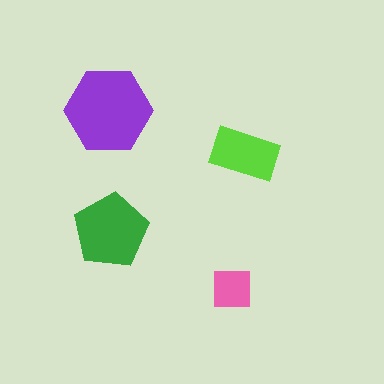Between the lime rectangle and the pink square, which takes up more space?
The lime rectangle.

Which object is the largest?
The purple hexagon.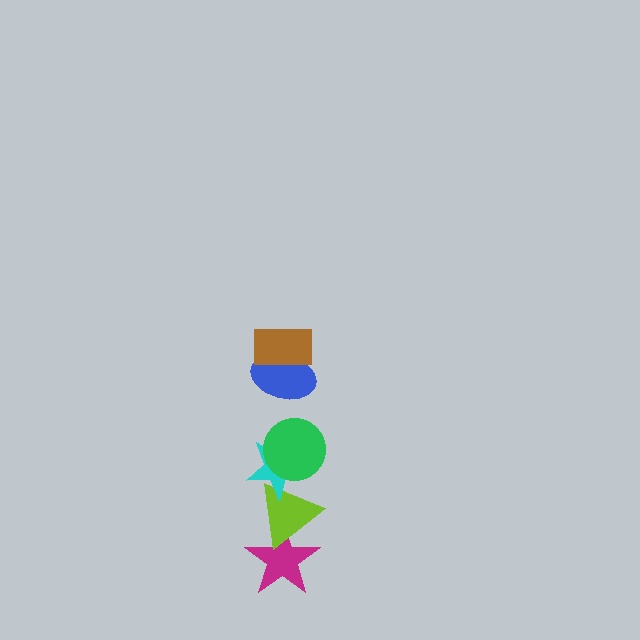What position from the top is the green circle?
The green circle is 3rd from the top.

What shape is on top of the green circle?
The blue ellipse is on top of the green circle.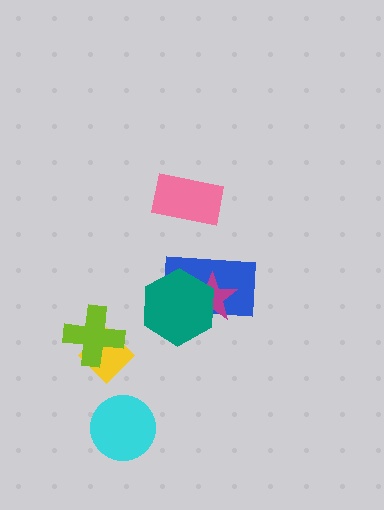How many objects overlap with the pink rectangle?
0 objects overlap with the pink rectangle.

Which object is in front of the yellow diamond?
The lime cross is in front of the yellow diamond.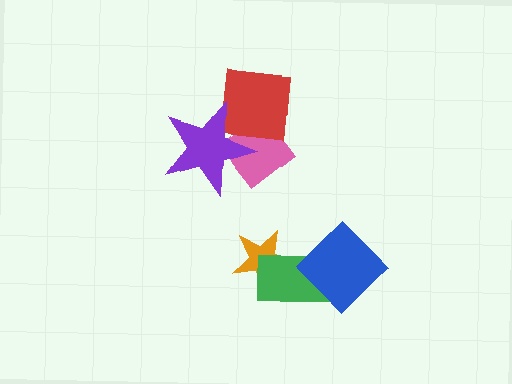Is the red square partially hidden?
Yes, it is partially covered by another shape.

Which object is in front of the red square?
The purple star is in front of the red square.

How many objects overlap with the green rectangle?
2 objects overlap with the green rectangle.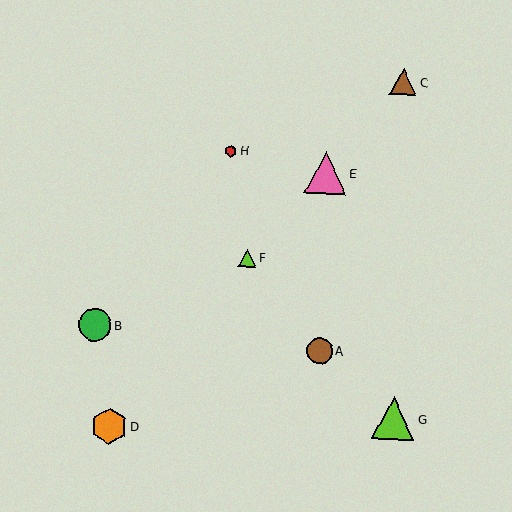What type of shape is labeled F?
Shape F is a lime triangle.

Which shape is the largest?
The lime triangle (labeled G) is the largest.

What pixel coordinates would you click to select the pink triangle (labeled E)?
Click at (326, 173) to select the pink triangle E.